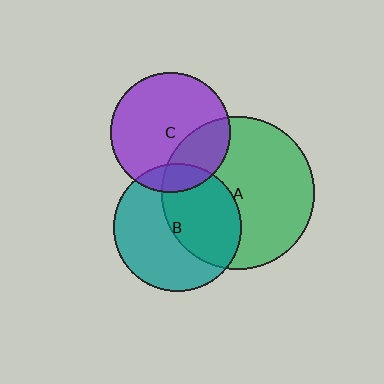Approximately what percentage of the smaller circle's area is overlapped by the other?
Approximately 30%.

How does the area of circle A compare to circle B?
Approximately 1.4 times.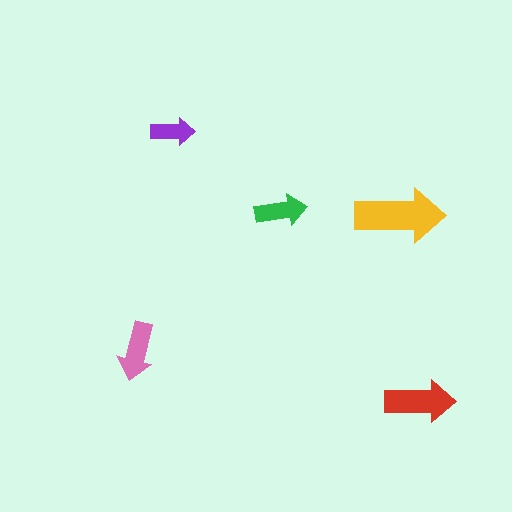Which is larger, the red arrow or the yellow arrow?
The yellow one.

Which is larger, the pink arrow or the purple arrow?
The pink one.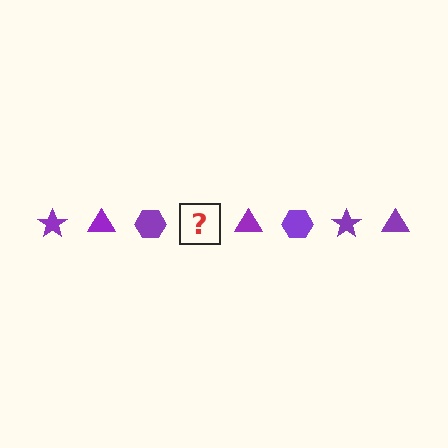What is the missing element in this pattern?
The missing element is a purple star.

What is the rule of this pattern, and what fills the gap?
The rule is that the pattern cycles through star, triangle, hexagon shapes in purple. The gap should be filled with a purple star.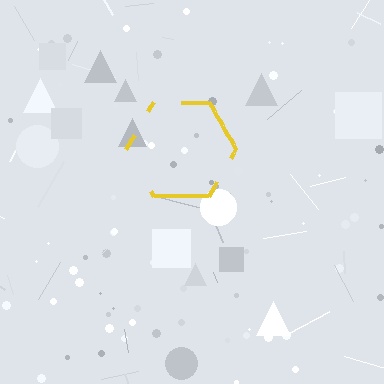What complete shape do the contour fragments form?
The contour fragments form a hexagon.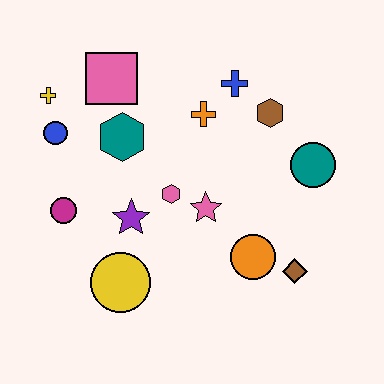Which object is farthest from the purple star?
The teal circle is farthest from the purple star.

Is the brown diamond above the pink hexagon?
No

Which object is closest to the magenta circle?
The purple star is closest to the magenta circle.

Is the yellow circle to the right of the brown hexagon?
No